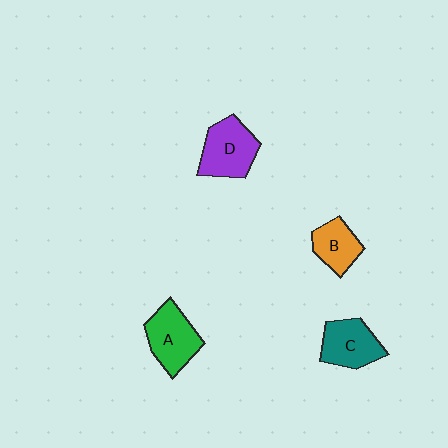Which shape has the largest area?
Shape D (purple).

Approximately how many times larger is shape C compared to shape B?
Approximately 1.3 times.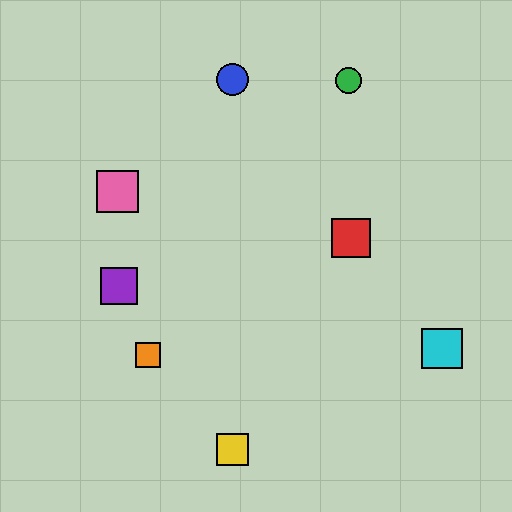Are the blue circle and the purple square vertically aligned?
No, the blue circle is at x≈233 and the purple square is at x≈119.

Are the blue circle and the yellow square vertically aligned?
Yes, both are at x≈233.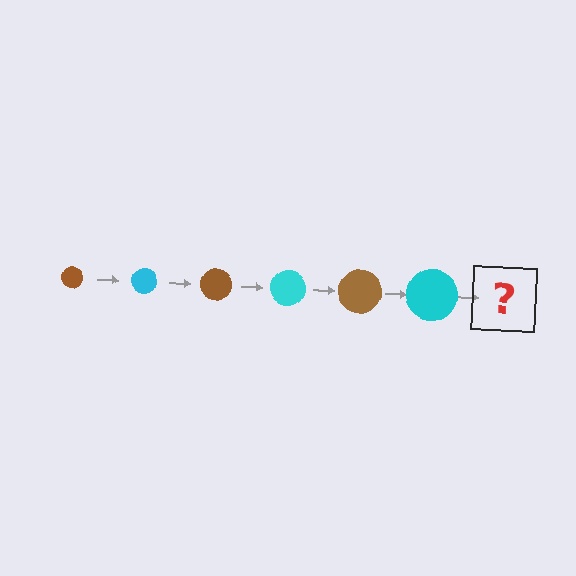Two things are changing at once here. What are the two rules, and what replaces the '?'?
The two rules are that the circle grows larger each step and the color cycles through brown and cyan. The '?' should be a brown circle, larger than the previous one.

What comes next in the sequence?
The next element should be a brown circle, larger than the previous one.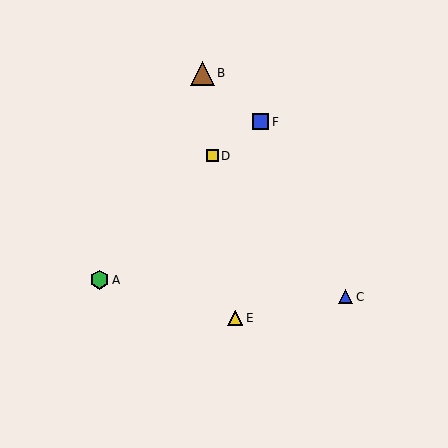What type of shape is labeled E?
Shape E is a yellow triangle.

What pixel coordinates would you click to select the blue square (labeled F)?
Click at (261, 122) to select the blue square F.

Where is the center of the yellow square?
The center of the yellow square is at (212, 156).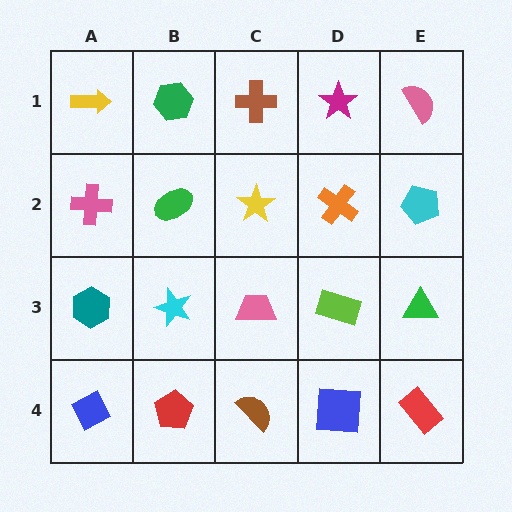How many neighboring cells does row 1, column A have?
2.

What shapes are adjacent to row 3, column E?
A cyan pentagon (row 2, column E), a red rectangle (row 4, column E), a lime rectangle (row 3, column D).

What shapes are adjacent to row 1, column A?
A pink cross (row 2, column A), a green hexagon (row 1, column B).